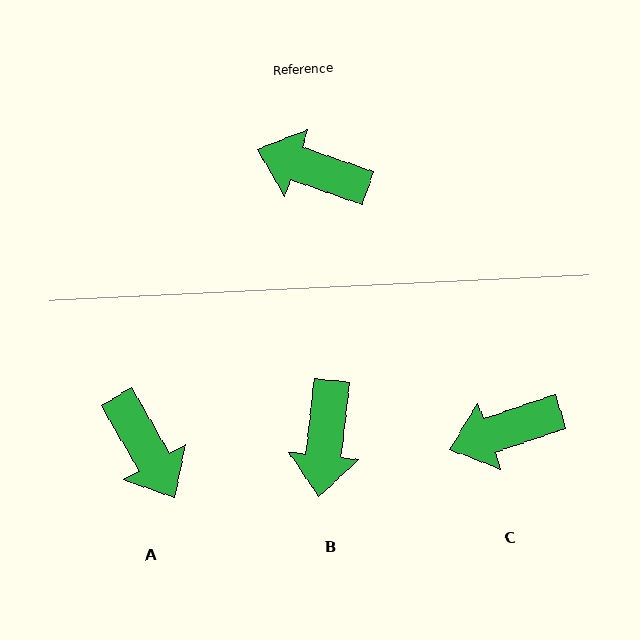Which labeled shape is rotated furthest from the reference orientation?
A, about 139 degrees away.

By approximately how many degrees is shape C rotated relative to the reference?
Approximately 38 degrees counter-clockwise.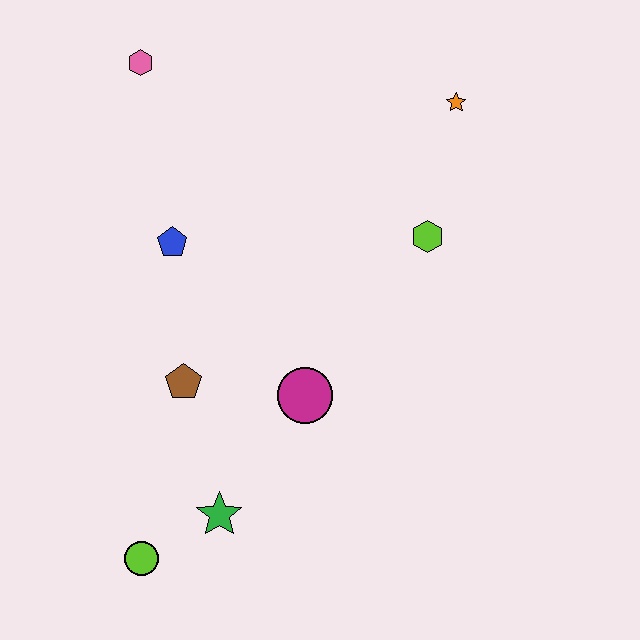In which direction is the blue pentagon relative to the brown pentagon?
The blue pentagon is above the brown pentagon.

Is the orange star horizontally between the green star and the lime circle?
No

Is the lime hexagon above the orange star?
No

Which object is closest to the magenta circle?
The brown pentagon is closest to the magenta circle.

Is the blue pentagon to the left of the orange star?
Yes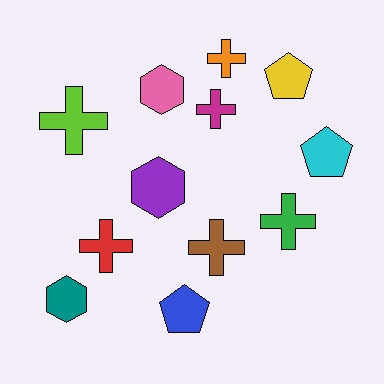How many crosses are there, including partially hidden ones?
There are 6 crosses.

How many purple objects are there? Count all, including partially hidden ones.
There is 1 purple object.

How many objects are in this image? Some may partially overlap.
There are 12 objects.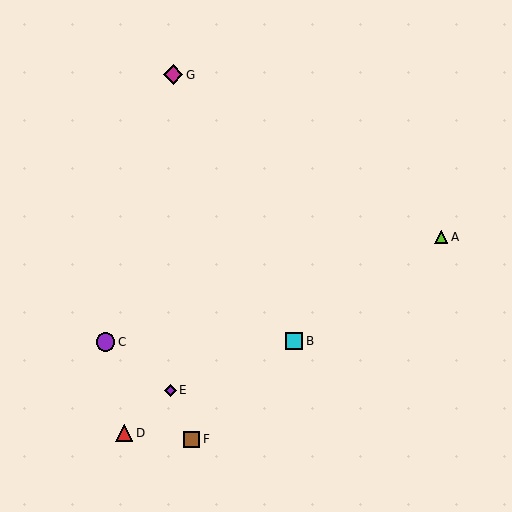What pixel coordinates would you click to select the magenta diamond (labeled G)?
Click at (173, 75) to select the magenta diamond G.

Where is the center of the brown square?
The center of the brown square is at (192, 439).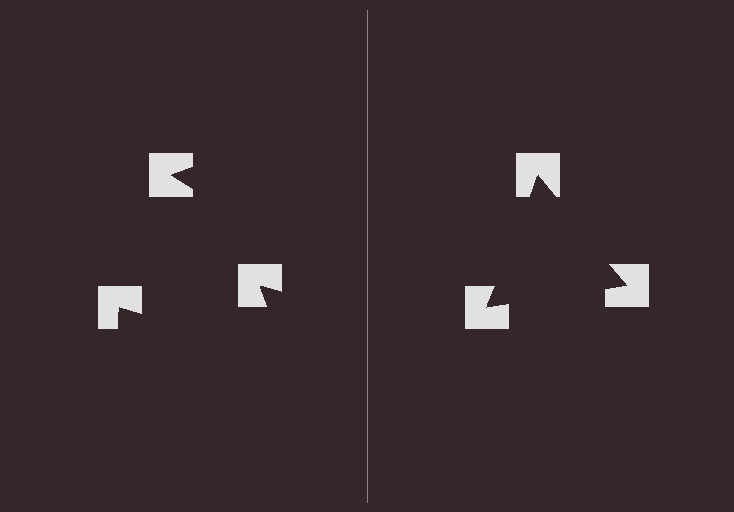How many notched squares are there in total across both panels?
6 — 3 on each side.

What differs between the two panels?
The notched squares are positioned identically on both sides; only the wedge orientations differ. On the right they align to a triangle; on the left they are misaligned.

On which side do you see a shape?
An illusory triangle appears on the right side. On the left side the wedge cuts are rotated, so no coherent shape forms.